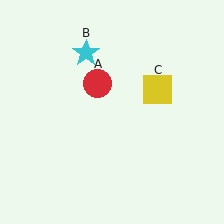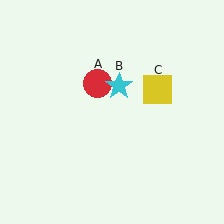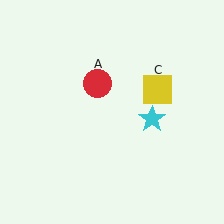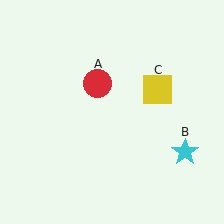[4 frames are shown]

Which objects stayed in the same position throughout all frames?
Red circle (object A) and yellow square (object C) remained stationary.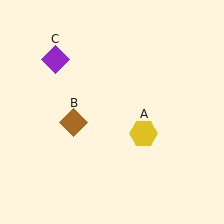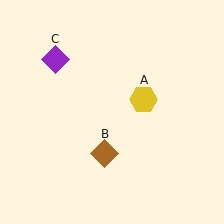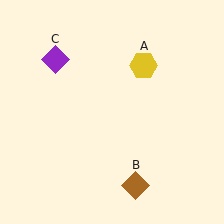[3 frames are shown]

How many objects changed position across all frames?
2 objects changed position: yellow hexagon (object A), brown diamond (object B).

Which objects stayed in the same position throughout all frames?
Purple diamond (object C) remained stationary.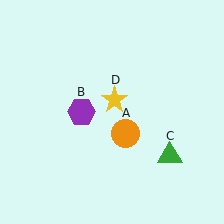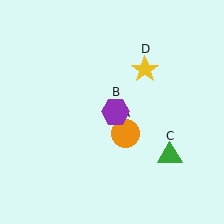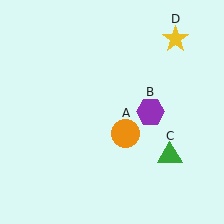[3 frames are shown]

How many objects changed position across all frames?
2 objects changed position: purple hexagon (object B), yellow star (object D).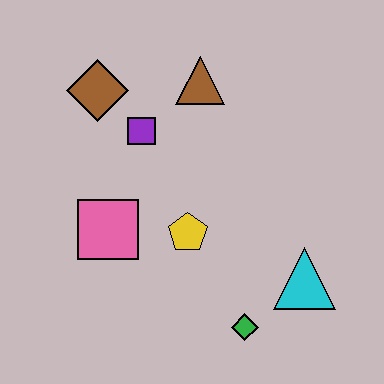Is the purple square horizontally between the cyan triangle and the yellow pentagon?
No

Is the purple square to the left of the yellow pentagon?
Yes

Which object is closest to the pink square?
The yellow pentagon is closest to the pink square.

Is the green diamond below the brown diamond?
Yes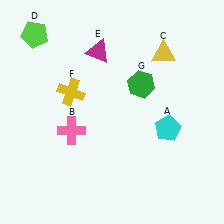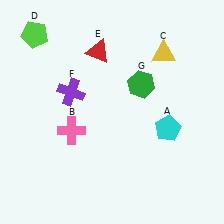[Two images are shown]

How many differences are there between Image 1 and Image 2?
There are 2 differences between the two images.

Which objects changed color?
E changed from magenta to red. F changed from yellow to purple.